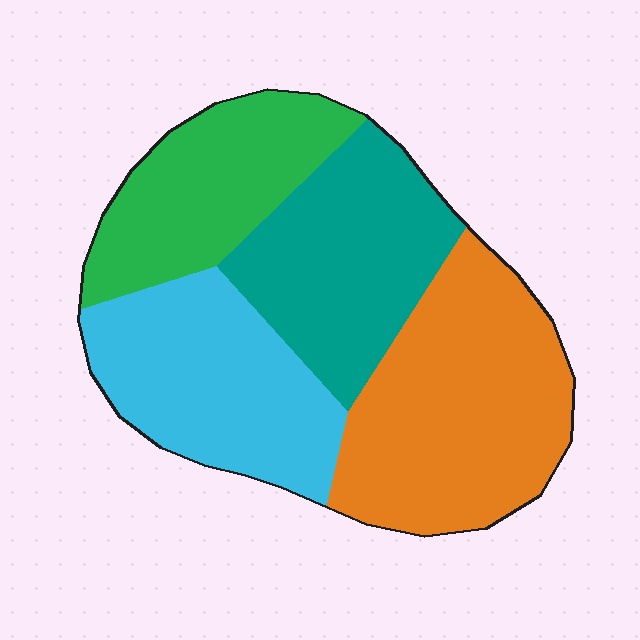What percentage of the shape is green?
Green takes up less than a quarter of the shape.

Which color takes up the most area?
Orange, at roughly 30%.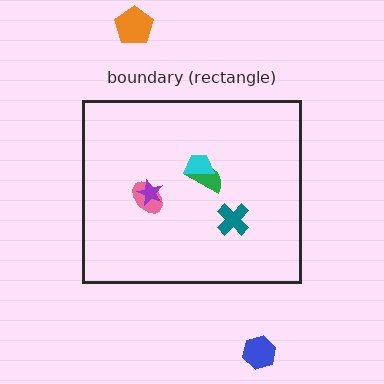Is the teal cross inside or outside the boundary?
Inside.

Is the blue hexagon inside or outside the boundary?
Outside.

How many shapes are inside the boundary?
5 inside, 2 outside.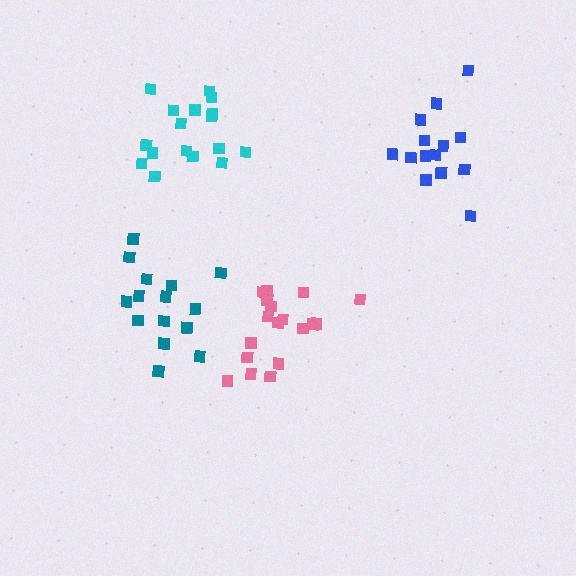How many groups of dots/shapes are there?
There are 4 groups.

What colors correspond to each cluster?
The clusters are colored: blue, pink, cyan, teal.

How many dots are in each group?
Group 1: 14 dots, Group 2: 18 dots, Group 3: 17 dots, Group 4: 15 dots (64 total).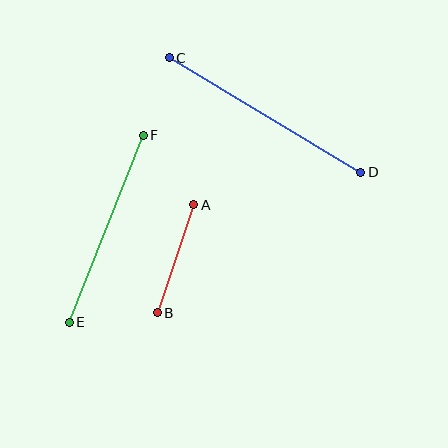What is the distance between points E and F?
The distance is approximately 201 pixels.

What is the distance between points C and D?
The distance is approximately 223 pixels.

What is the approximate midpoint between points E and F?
The midpoint is at approximately (106, 229) pixels.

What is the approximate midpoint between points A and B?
The midpoint is at approximately (175, 259) pixels.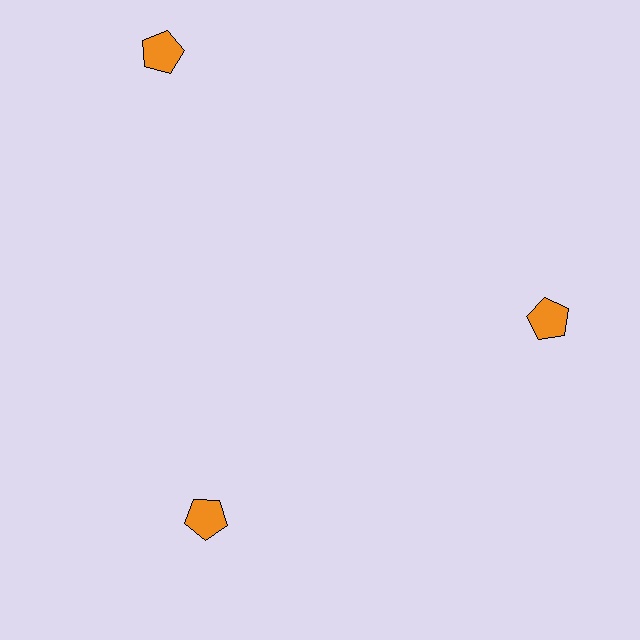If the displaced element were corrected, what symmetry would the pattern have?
It would have 3-fold rotational symmetry — the pattern would map onto itself every 120 degrees.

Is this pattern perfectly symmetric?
No. The 3 orange pentagons are arranged in a ring, but one element near the 11 o'clock position is pushed outward from the center, breaking the 3-fold rotational symmetry.